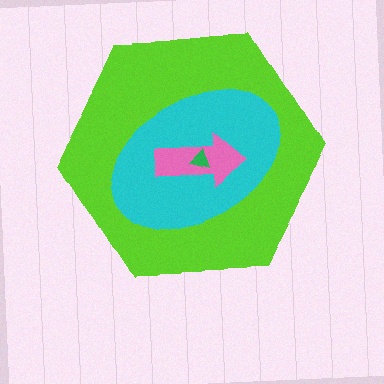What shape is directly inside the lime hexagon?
The cyan ellipse.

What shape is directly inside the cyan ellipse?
The pink arrow.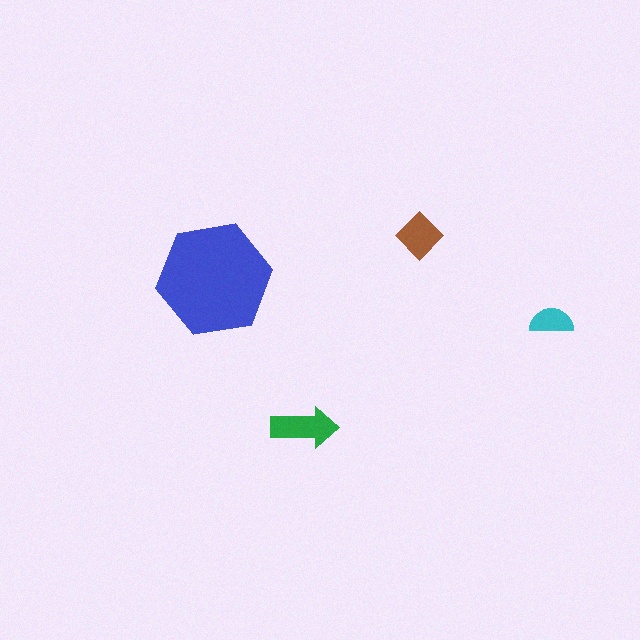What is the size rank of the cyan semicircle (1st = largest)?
4th.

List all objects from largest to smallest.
The blue hexagon, the green arrow, the brown diamond, the cyan semicircle.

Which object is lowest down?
The green arrow is bottommost.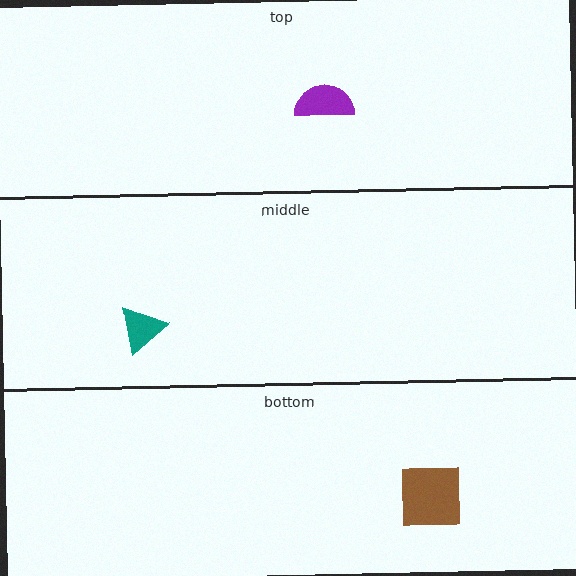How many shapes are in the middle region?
1.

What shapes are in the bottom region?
The brown square.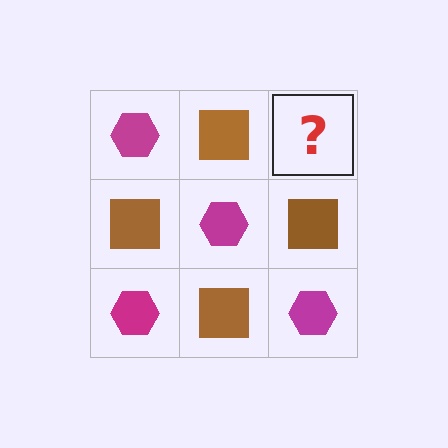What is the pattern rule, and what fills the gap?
The rule is that it alternates magenta hexagon and brown square in a checkerboard pattern. The gap should be filled with a magenta hexagon.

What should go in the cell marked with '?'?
The missing cell should contain a magenta hexagon.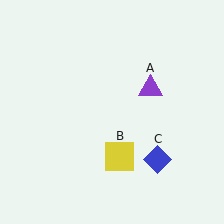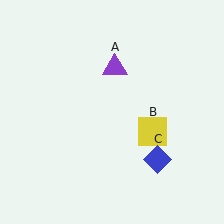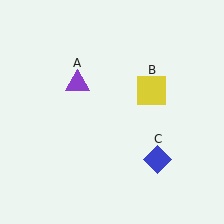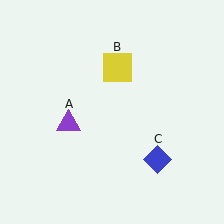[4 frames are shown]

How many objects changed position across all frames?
2 objects changed position: purple triangle (object A), yellow square (object B).